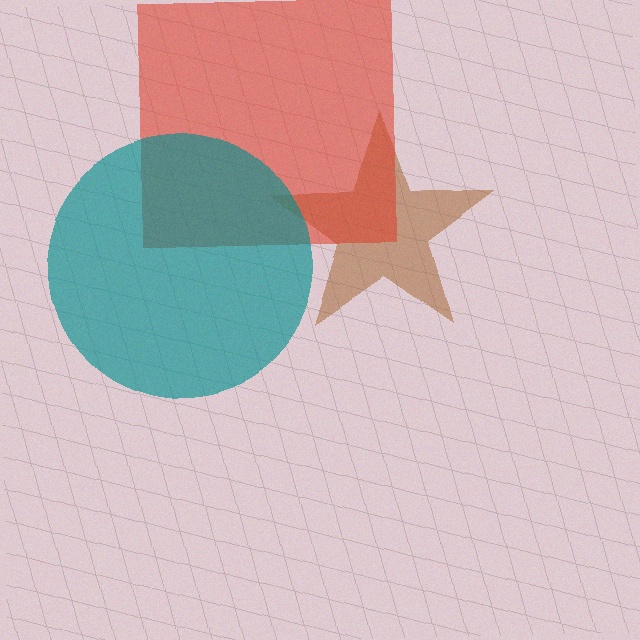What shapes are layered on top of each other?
The layered shapes are: a brown star, a red square, a teal circle.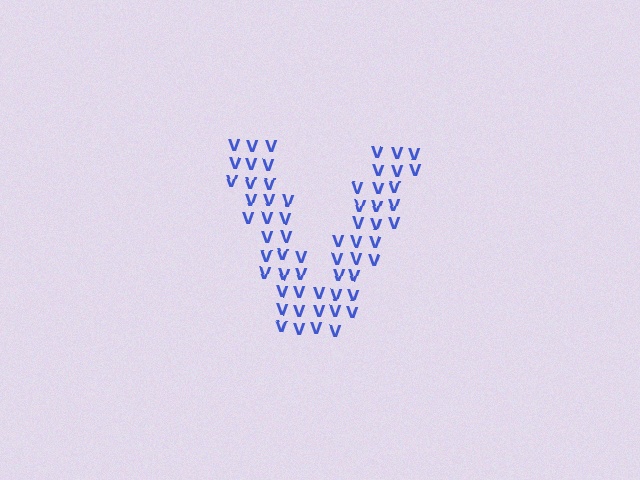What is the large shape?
The large shape is the letter V.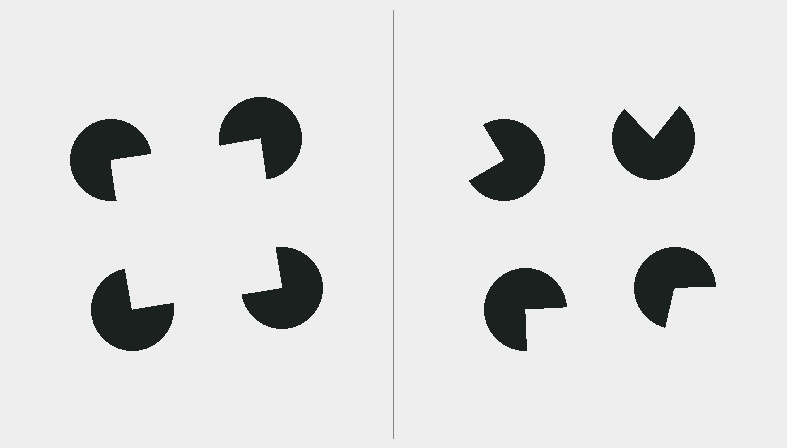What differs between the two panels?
The pac-man discs are positioned identically on both sides; only the wedge orientations differ. On the left they align to a square; on the right they are misaligned.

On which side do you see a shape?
An illusory square appears on the left side. On the right side the wedge cuts are rotated, so no coherent shape forms.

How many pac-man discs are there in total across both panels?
8 — 4 on each side.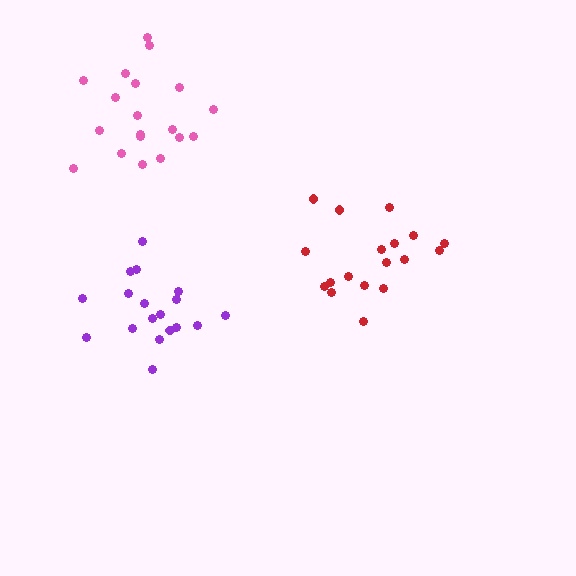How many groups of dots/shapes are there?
There are 3 groups.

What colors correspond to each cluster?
The clusters are colored: purple, red, pink.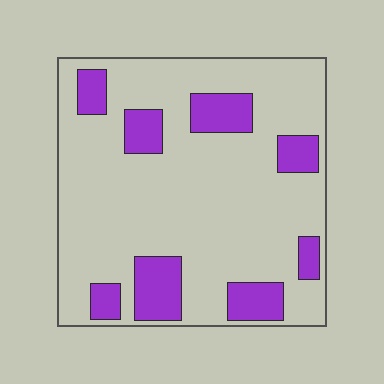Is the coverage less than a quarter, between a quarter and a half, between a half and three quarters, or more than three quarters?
Less than a quarter.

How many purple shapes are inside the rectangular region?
8.